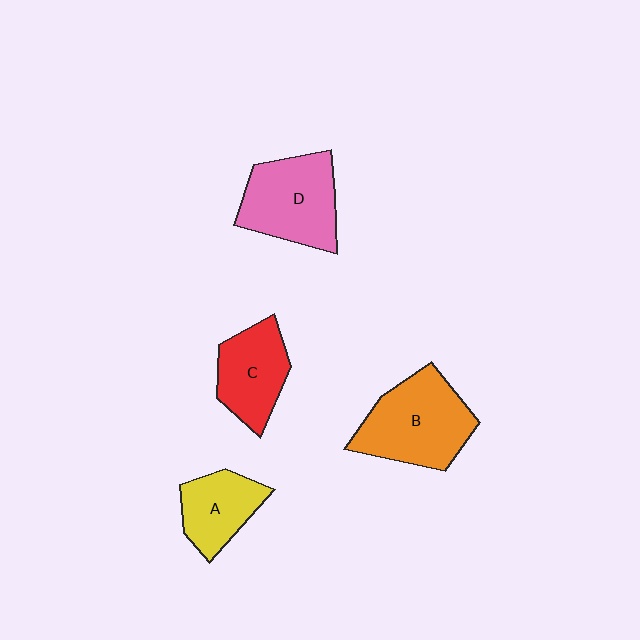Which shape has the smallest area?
Shape A (yellow).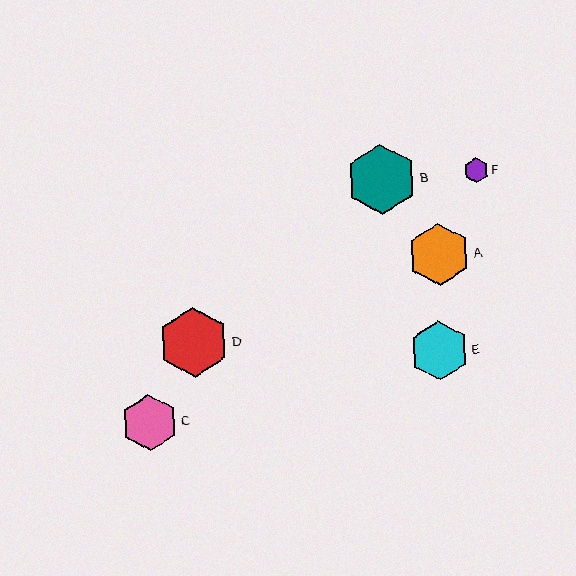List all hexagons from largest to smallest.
From largest to smallest: B, D, A, E, C, F.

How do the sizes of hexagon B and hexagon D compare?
Hexagon B and hexagon D are approximately the same size.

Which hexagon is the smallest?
Hexagon F is the smallest with a size of approximately 25 pixels.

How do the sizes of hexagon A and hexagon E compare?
Hexagon A and hexagon E are approximately the same size.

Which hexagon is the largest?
Hexagon B is the largest with a size of approximately 70 pixels.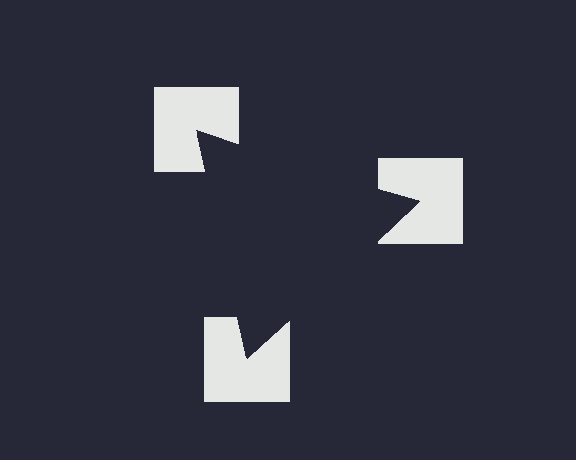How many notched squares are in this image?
There are 3 — one at each vertex of the illusory triangle.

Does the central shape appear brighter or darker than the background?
It typically appears slightly darker than the background, even though no actual brightness change is drawn.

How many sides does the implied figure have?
3 sides.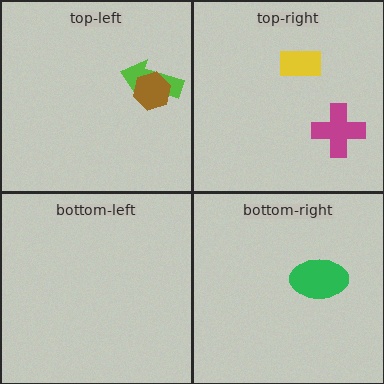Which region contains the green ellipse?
The bottom-right region.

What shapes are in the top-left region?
The lime arrow, the brown hexagon.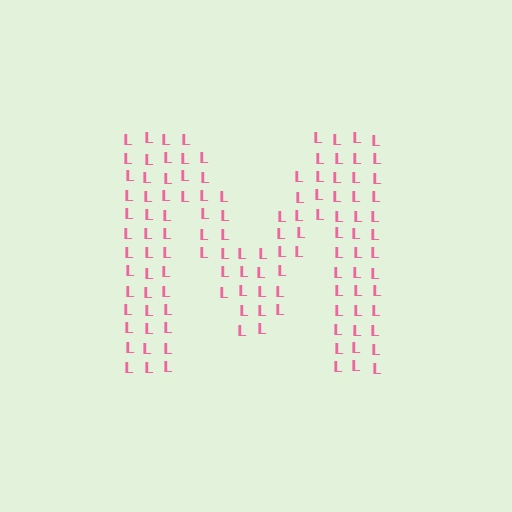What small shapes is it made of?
It is made of small letter L's.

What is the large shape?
The large shape is the letter M.